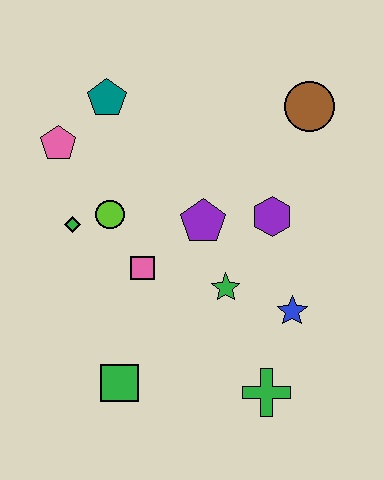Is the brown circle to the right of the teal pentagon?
Yes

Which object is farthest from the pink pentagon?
The green cross is farthest from the pink pentagon.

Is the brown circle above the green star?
Yes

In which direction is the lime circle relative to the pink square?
The lime circle is above the pink square.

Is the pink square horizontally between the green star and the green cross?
No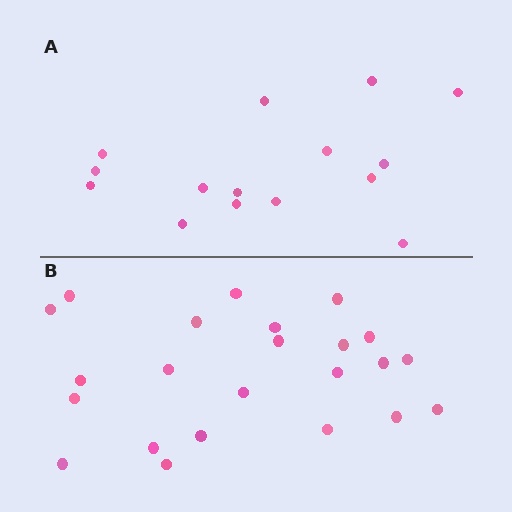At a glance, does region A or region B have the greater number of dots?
Region B (the bottom region) has more dots.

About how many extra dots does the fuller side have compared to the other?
Region B has roughly 8 or so more dots than region A.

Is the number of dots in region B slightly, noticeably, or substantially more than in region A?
Region B has substantially more. The ratio is roughly 1.5 to 1.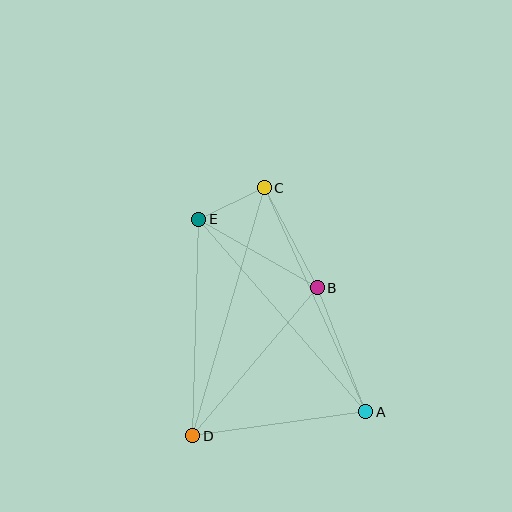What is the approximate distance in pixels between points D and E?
The distance between D and E is approximately 217 pixels.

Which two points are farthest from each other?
Points C and D are farthest from each other.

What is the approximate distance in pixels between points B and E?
The distance between B and E is approximately 137 pixels.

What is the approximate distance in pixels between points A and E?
The distance between A and E is approximately 255 pixels.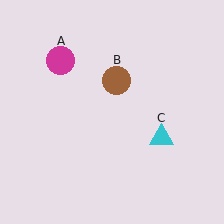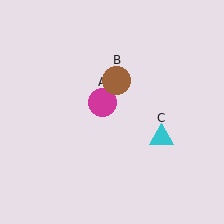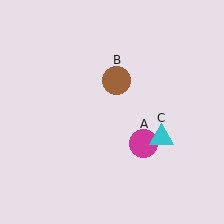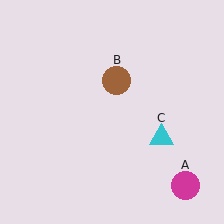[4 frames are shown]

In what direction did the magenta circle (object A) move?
The magenta circle (object A) moved down and to the right.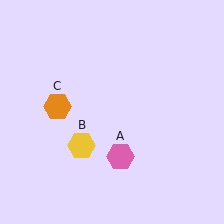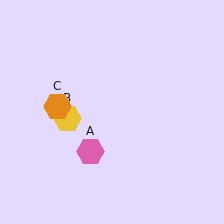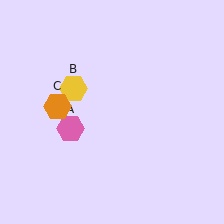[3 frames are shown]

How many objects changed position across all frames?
2 objects changed position: pink hexagon (object A), yellow hexagon (object B).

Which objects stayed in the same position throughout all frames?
Orange hexagon (object C) remained stationary.